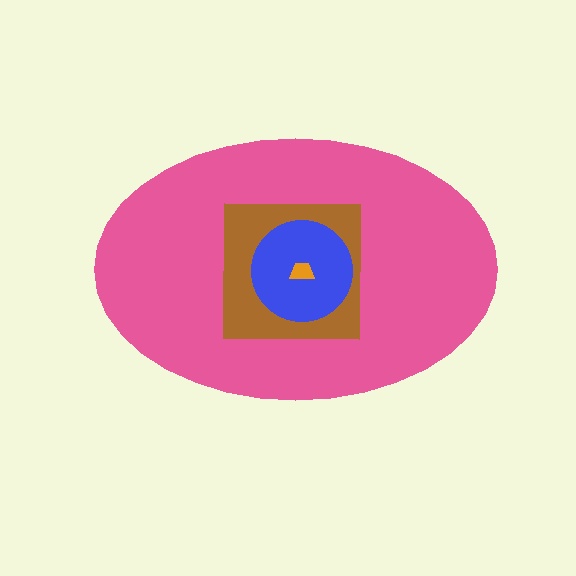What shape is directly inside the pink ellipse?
The brown square.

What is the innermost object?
The orange trapezoid.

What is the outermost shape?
The pink ellipse.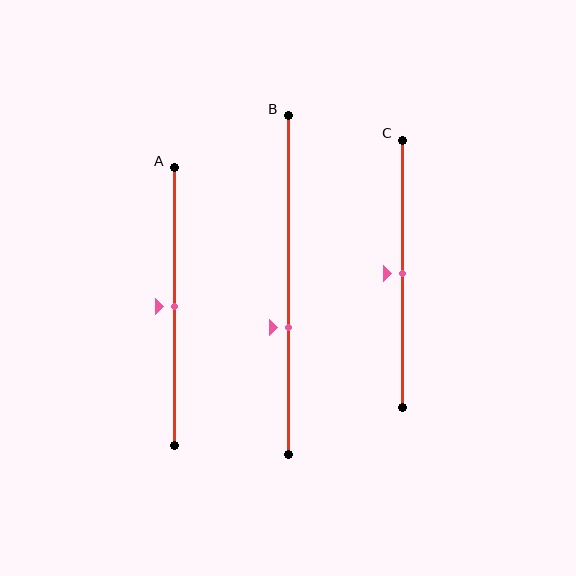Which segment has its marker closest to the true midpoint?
Segment A has its marker closest to the true midpoint.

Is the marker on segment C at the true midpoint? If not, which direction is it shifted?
Yes, the marker on segment C is at the true midpoint.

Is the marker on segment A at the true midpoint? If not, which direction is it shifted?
Yes, the marker on segment A is at the true midpoint.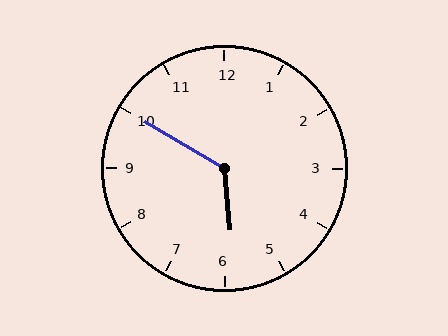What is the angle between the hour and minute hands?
Approximately 125 degrees.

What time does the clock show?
5:50.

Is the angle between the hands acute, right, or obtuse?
It is obtuse.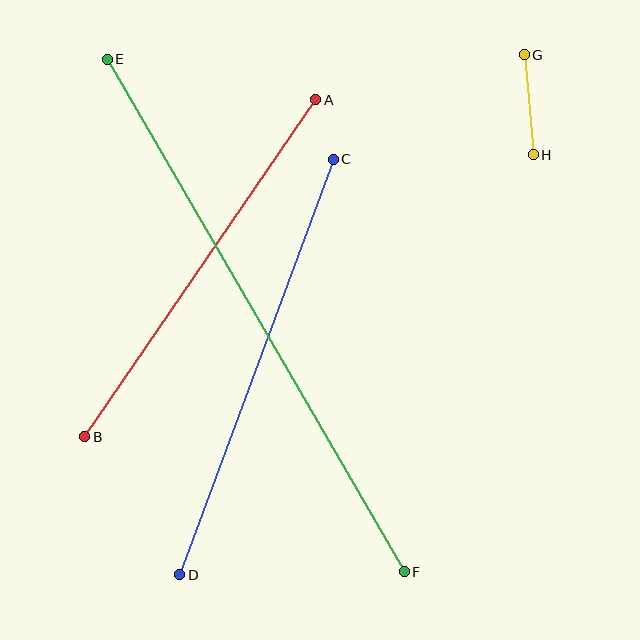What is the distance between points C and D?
The distance is approximately 443 pixels.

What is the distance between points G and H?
The distance is approximately 100 pixels.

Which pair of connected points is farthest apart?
Points E and F are farthest apart.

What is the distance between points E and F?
The distance is approximately 592 pixels.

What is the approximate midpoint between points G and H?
The midpoint is at approximately (529, 105) pixels.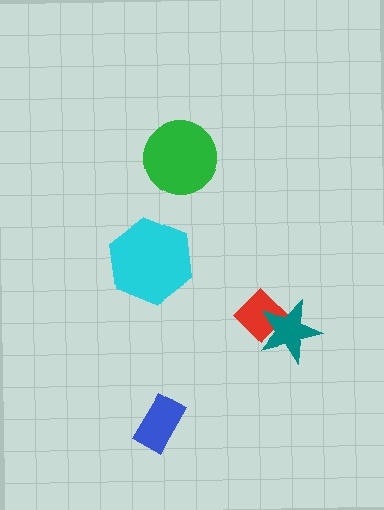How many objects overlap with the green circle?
0 objects overlap with the green circle.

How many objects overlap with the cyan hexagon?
0 objects overlap with the cyan hexagon.